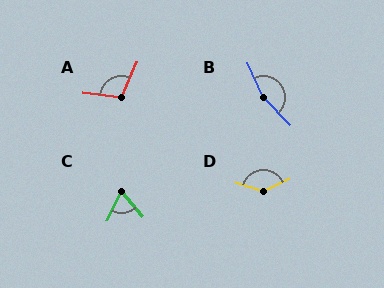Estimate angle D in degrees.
Approximately 138 degrees.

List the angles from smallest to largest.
C (66°), A (106°), D (138°), B (160°).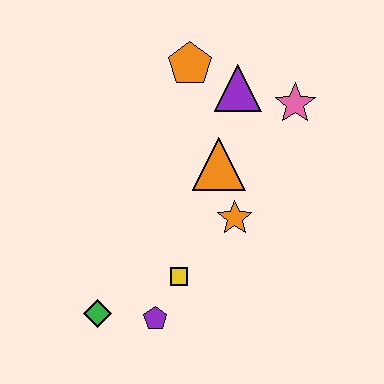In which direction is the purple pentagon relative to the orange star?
The purple pentagon is below the orange star.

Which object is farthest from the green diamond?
The pink star is farthest from the green diamond.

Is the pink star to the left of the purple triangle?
No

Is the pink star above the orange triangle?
Yes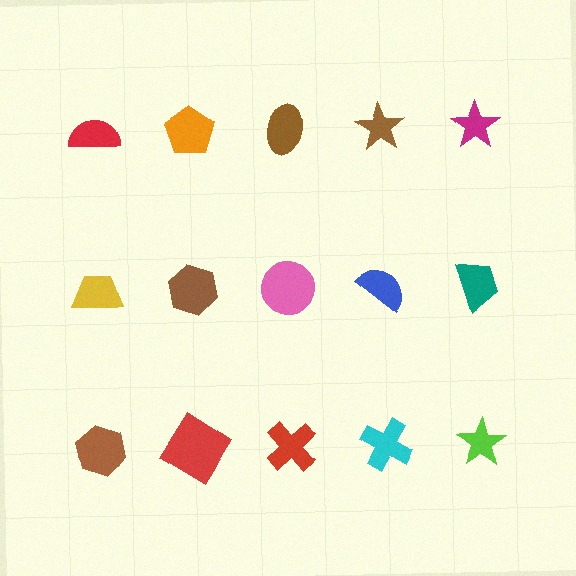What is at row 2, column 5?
A teal trapezoid.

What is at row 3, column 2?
A red diamond.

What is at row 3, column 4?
A cyan cross.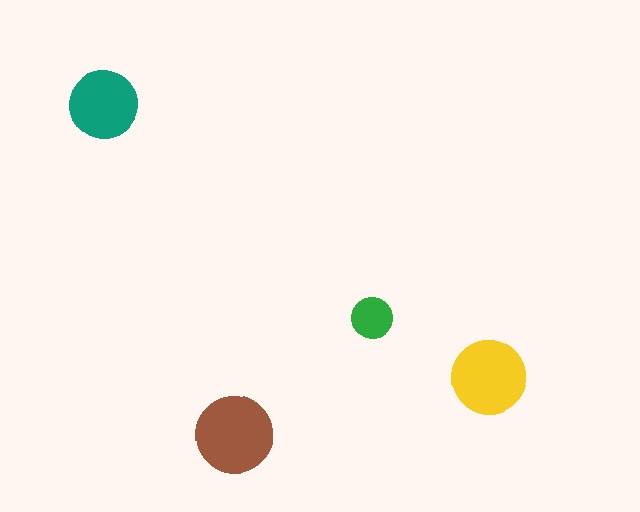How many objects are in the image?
There are 4 objects in the image.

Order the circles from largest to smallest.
the brown one, the yellow one, the teal one, the green one.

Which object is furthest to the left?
The teal circle is leftmost.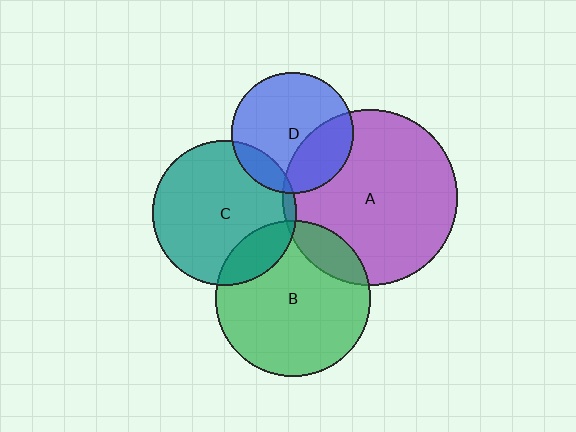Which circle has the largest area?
Circle A (purple).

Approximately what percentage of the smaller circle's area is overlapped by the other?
Approximately 15%.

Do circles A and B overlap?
Yes.